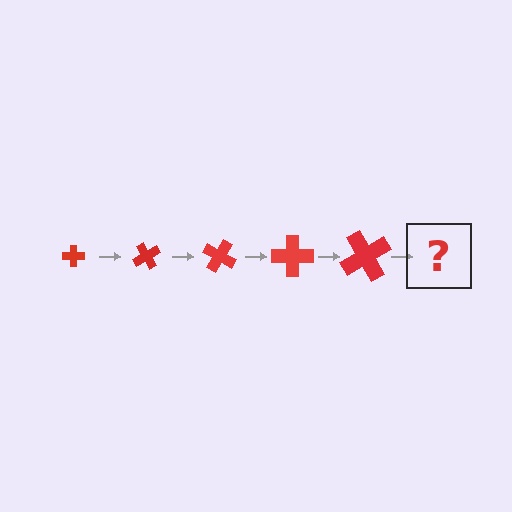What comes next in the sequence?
The next element should be a cross, larger than the previous one and rotated 300 degrees from the start.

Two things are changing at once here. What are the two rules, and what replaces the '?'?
The two rules are that the cross grows larger each step and it rotates 60 degrees each step. The '?' should be a cross, larger than the previous one and rotated 300 degrees from the start.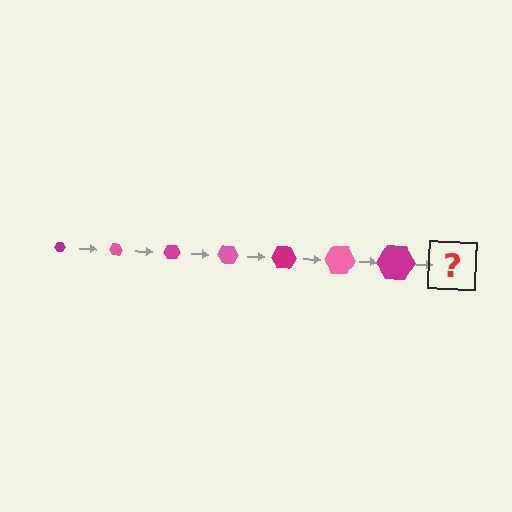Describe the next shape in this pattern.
It should be a pink hexagon, larger than the previous one.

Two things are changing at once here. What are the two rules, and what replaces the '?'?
The two rules are that the hexagon grows larger each step and the color cycles through magenta and pink. The '?' should be a pink hexagon, larger than the previous one.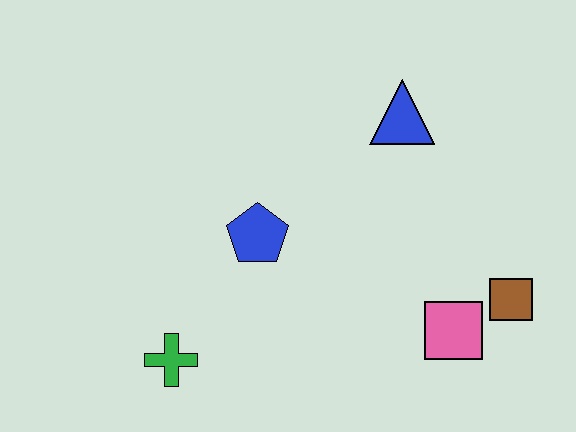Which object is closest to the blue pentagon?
The green cross is closest to the blue pentagon.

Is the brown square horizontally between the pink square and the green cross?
No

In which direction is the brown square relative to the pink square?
The brown square is to the right of the pink square.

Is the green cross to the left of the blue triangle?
Yes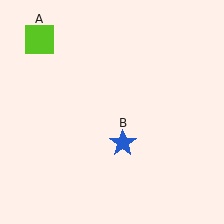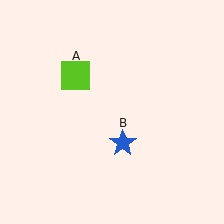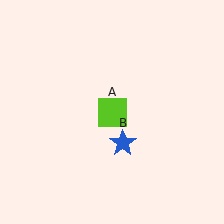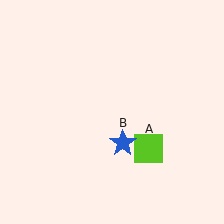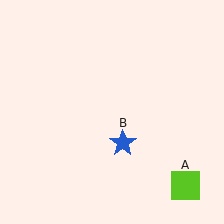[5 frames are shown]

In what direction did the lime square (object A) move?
The lime square (object A) moved down and to the right.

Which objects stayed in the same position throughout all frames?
Blue star (object B) remained stationary.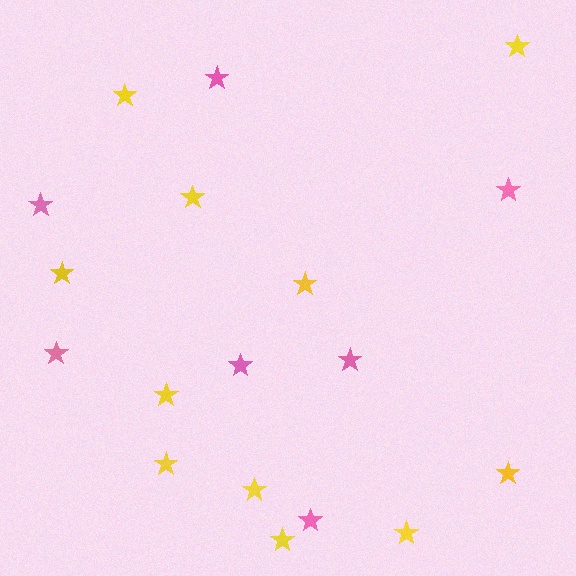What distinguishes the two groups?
There are 2 groups: one group of pink stars (7) and one group of yellow stars (11).